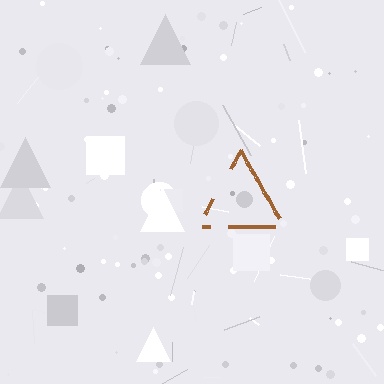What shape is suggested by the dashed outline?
The dashed outline suggests a triangle.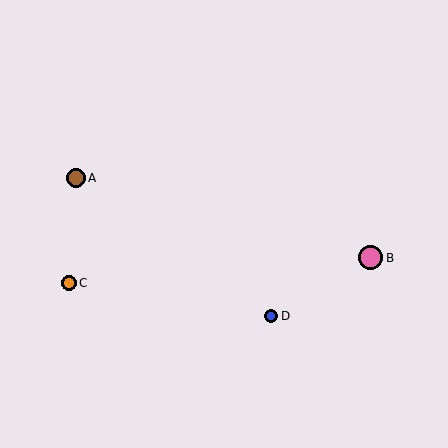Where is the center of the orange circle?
The center of the orange circle is at (69, 283).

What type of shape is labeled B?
Shape B is a pink circle.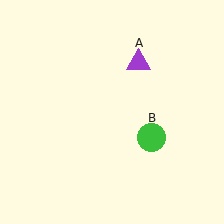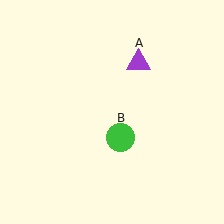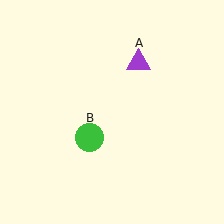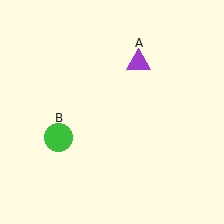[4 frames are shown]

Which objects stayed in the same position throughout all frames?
Purple triangle (object A) remained stationary.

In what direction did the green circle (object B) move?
The green circle (object B) moved left.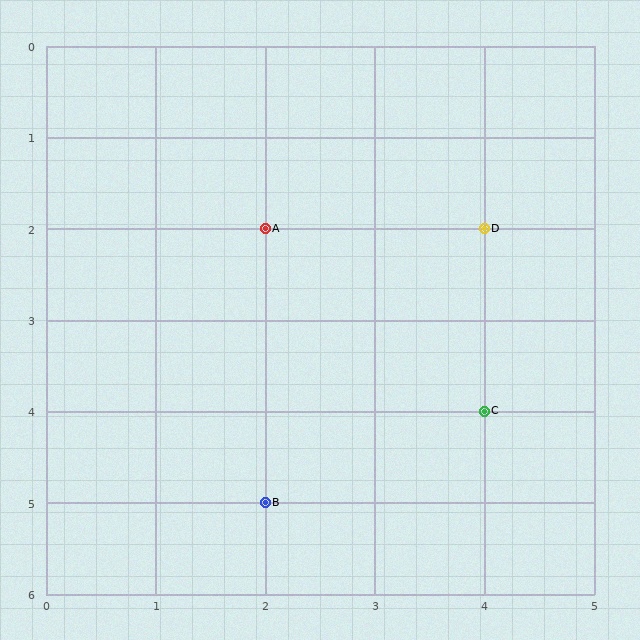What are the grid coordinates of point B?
Point B is at grid coordinates (2, 5).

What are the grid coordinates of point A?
Point A is at grid coordinates (2, 2).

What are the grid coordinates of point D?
Point D is at grid coordinates (4, 2).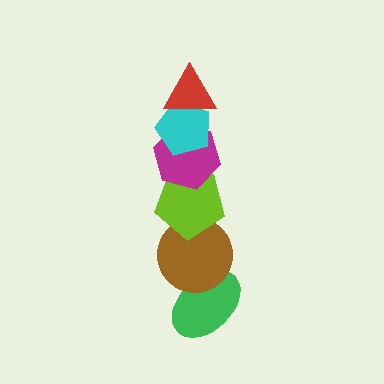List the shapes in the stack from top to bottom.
From top to bottom: the red triangle, the cyan pentagon, the magenta hexagon, the lime pentagon, the brown circle, the green ellipse.